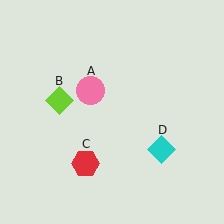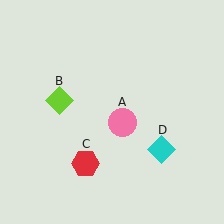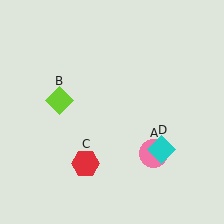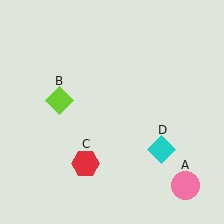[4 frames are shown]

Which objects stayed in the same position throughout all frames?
Lime diamond (object B) and red hexagon (object C) and cyan diamond (object D) remained stationary.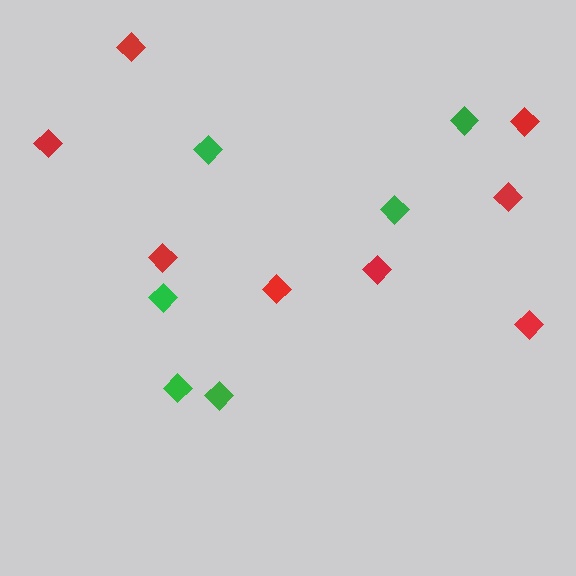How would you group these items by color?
There are 2 groups: one group of red diamonds (8) and one group of green diamonds (6).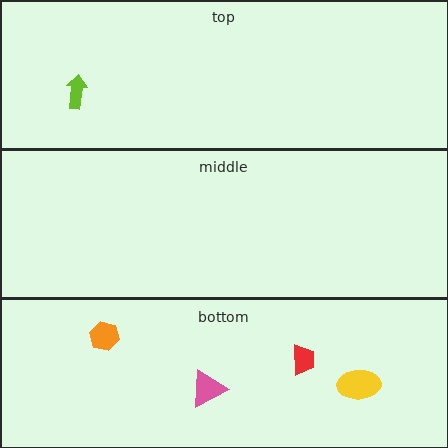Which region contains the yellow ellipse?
The bottom region.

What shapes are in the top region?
The lime arrow.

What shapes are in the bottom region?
The pink triangle, the red trapezoid, the yellow ellipse, the orange hexagon.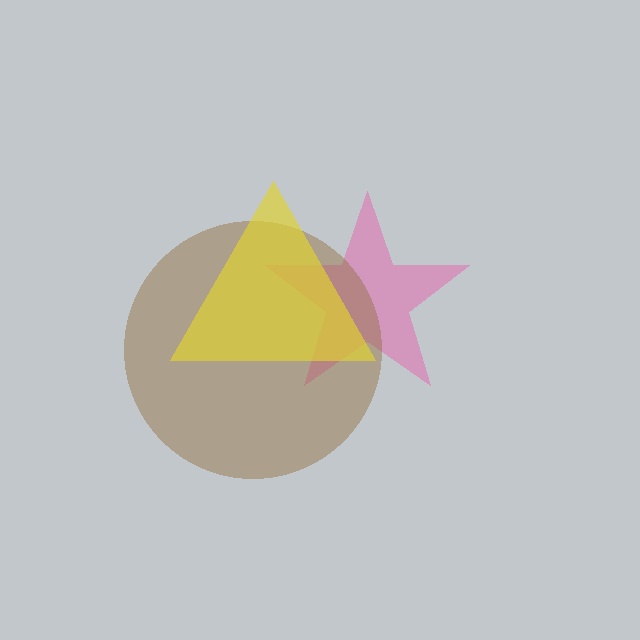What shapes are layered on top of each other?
The layered shapes are: a pink star, a brown circle, a yellow triangle.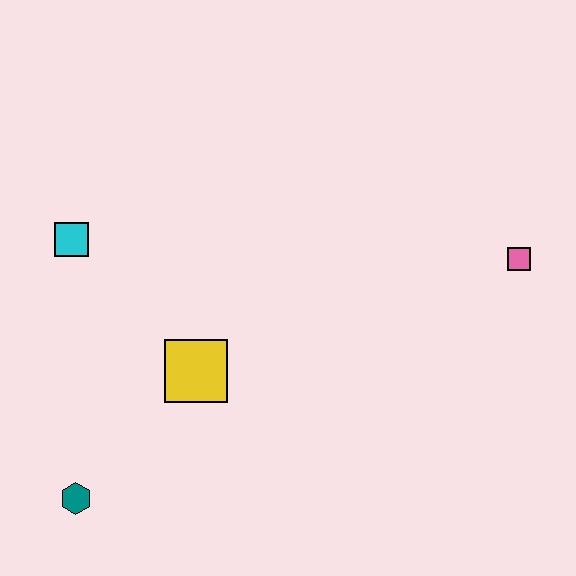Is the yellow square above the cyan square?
No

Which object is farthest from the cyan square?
The pink square is farthest from the cyan square.